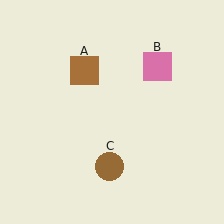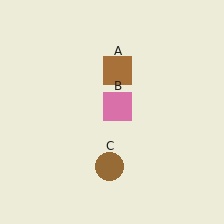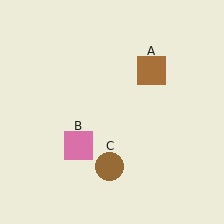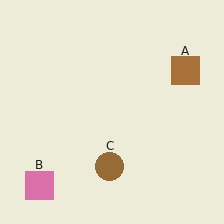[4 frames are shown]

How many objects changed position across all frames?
2 objects changed position: brown square (object A), pink square (object B).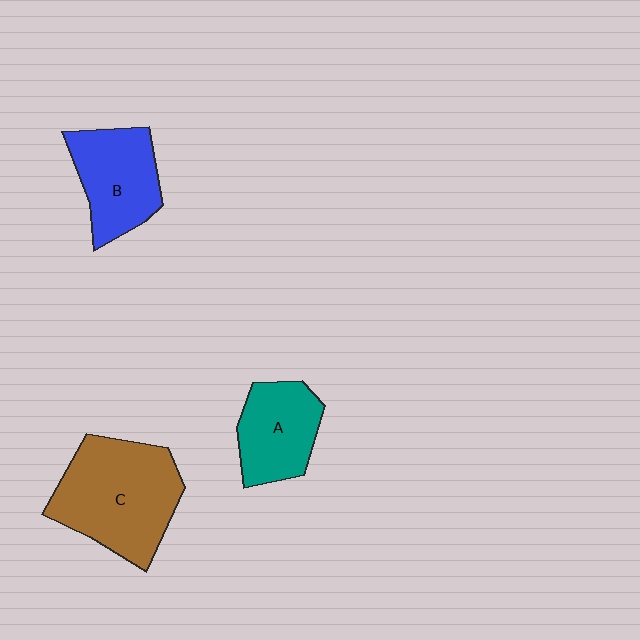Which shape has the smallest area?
Shape A (teal).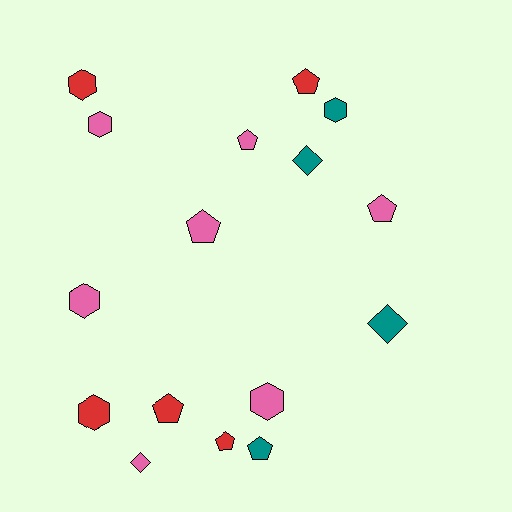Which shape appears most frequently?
Pentagon, with 7 objects.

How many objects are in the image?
There are 16 objects.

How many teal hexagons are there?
There is 1 teal hexagon.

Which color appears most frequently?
Pink, with 7 objects.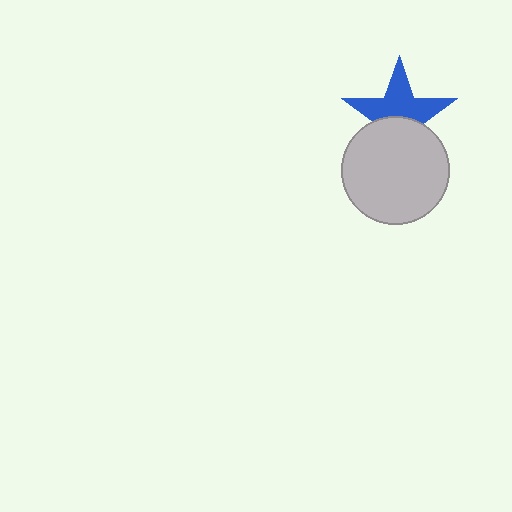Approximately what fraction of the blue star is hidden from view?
Roughly 44% of the blue star is hidden behind the light gray circle.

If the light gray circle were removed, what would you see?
You would see the complete blue star.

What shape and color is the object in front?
The object in front is a light gray circle.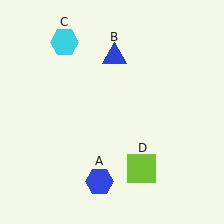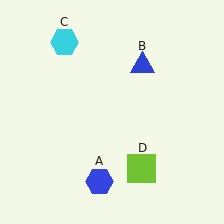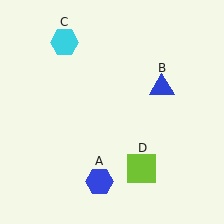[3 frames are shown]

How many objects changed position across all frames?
1 object changed position: blue triangle (object B).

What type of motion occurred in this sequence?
The blue triangle (object B) rotated clockwise around the center of the scene.